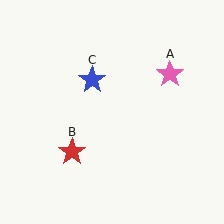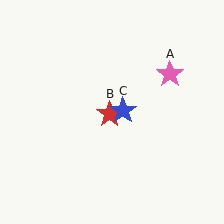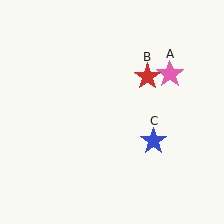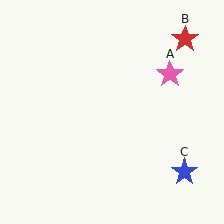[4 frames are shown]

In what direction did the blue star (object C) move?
The blue star (object C) moved down and to the right.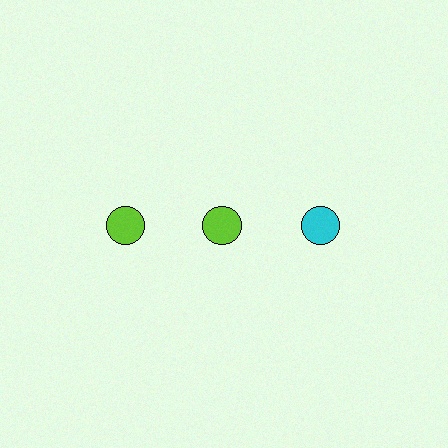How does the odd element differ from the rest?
It has a different color: cyan instead of lime.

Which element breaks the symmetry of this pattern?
The cyan circle in the top row, center column breaks the symmetry. All other shapes are lime circles.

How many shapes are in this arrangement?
There are 3 shapes arranged in a grid pattern.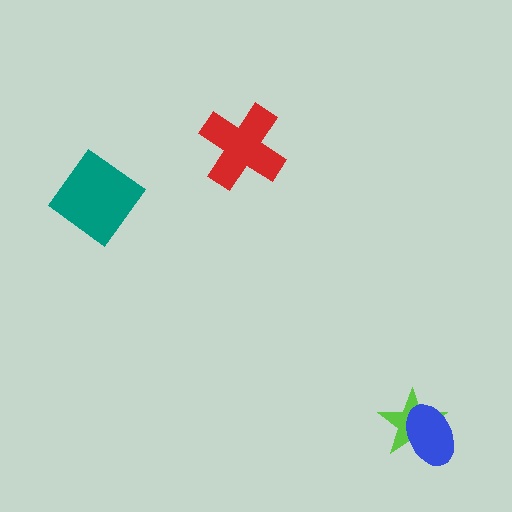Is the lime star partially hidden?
Yes, it is partially covered by another shape.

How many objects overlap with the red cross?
0 objects overlap with the red cross.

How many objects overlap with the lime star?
1 object overlaps with the lime star.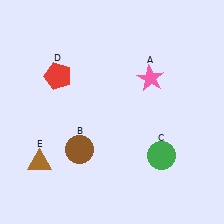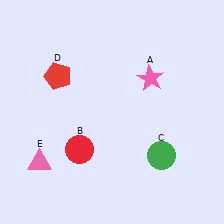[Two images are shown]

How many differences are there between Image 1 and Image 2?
There are 2 differences between the two images.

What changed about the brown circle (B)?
In Image 1, B is brown. In Image 2, it changed to red.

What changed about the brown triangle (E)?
In Image 1, E is brown. In Image 2, it changed to pink.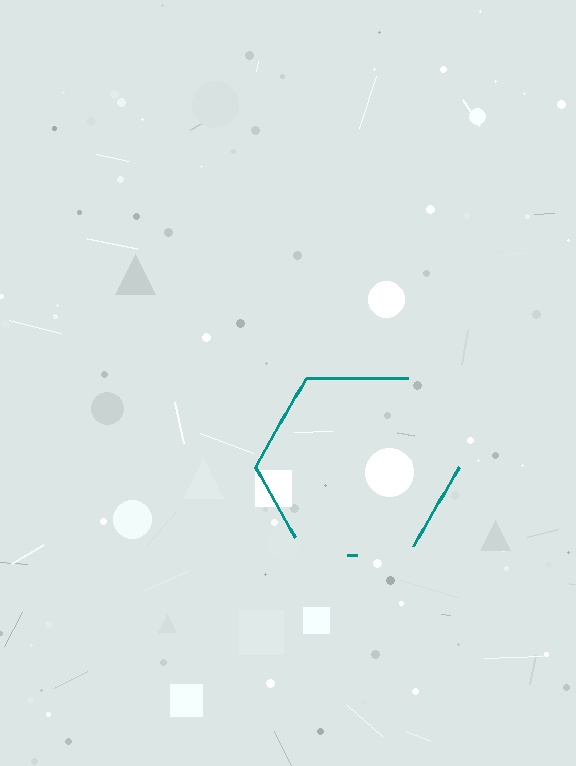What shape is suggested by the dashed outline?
The dashed outline suggests a hexagon.